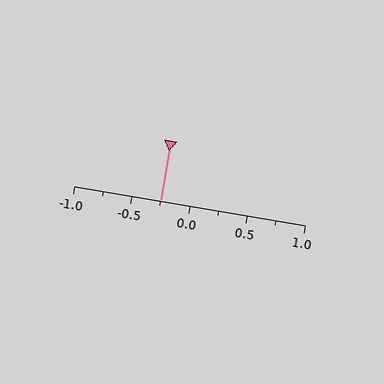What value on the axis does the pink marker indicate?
The marker indicates approximately -0.25.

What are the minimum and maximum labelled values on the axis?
The axis runs from -1.0 to 1.0.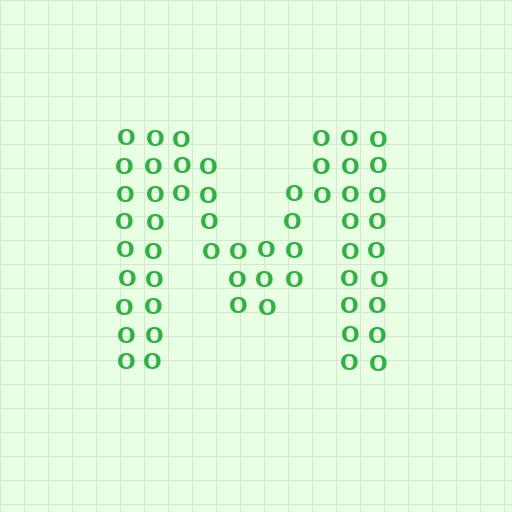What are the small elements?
The small elements are letter O's.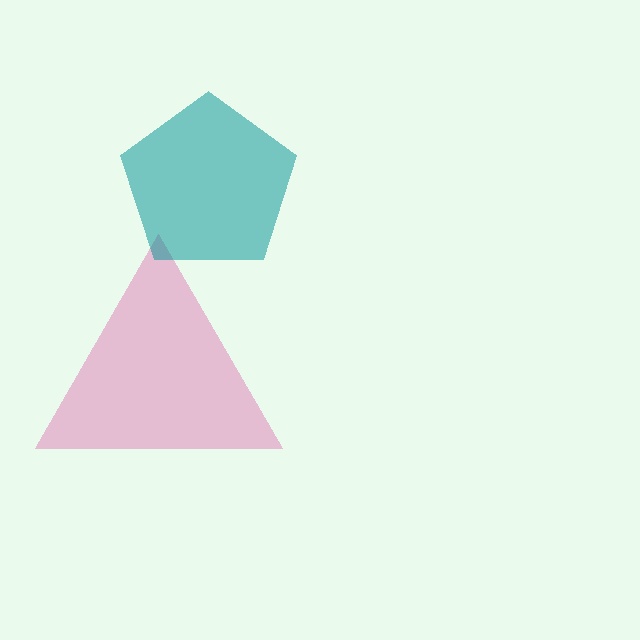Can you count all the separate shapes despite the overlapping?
Yes, there are 2 separate shapes.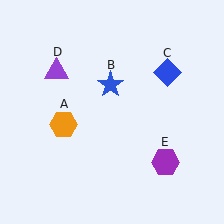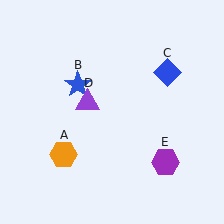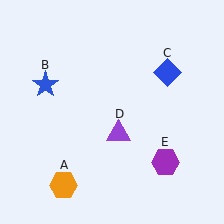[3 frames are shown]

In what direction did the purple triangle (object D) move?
The purple triangle (object D) moved down and to the right.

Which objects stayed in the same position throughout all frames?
Blue diamond (object C) and purple hexagon (object E) remained stationary.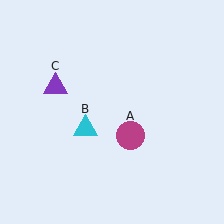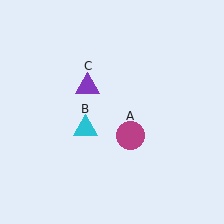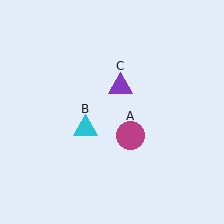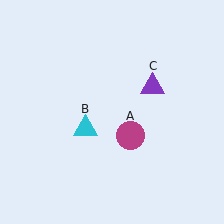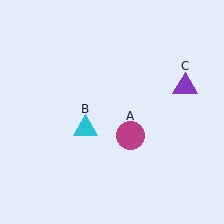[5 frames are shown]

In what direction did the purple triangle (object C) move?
The purple triangle (object C) moved right.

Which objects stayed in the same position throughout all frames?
Magenta circle (object A) and cyan triangle (object B) remained stationary.